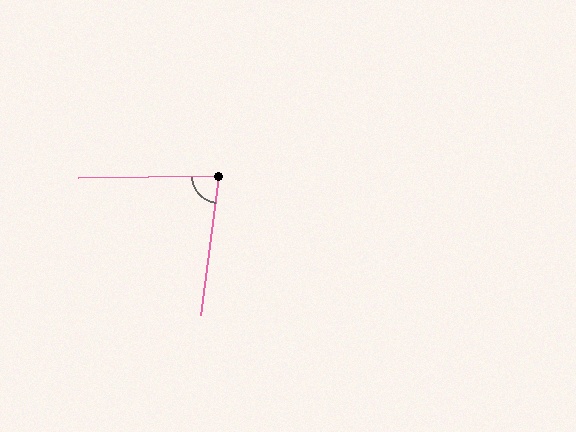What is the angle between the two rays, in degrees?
Approximately 81 degrees.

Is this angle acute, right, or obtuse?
It is acute.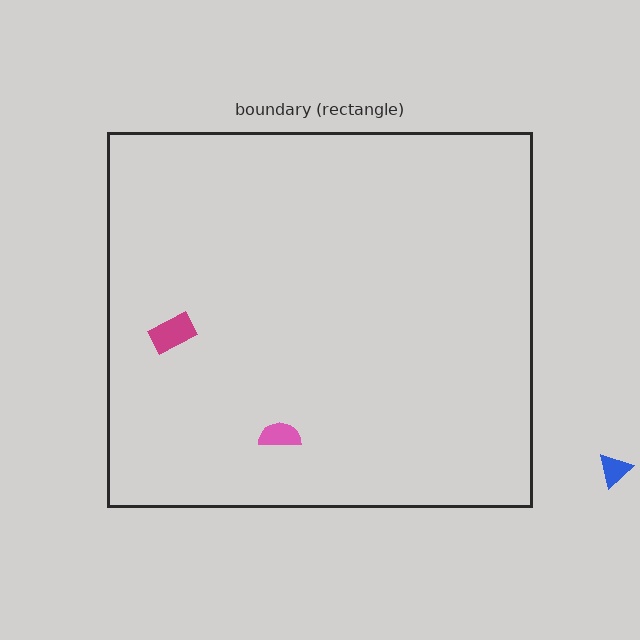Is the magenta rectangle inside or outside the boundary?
Inside.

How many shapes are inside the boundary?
2 inside, 1 outside.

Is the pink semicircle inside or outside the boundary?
Inside.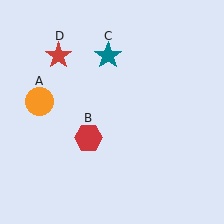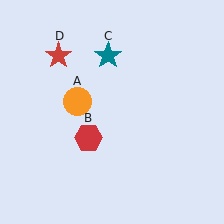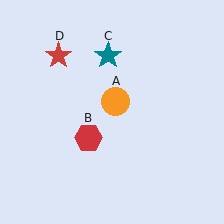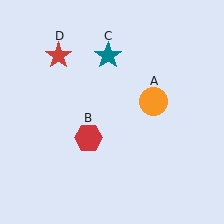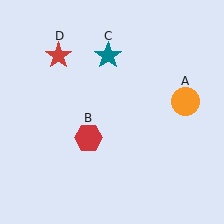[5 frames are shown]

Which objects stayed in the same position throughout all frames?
Red hexagon (object B) and teal star (object C) and red star (object D) remained stationary.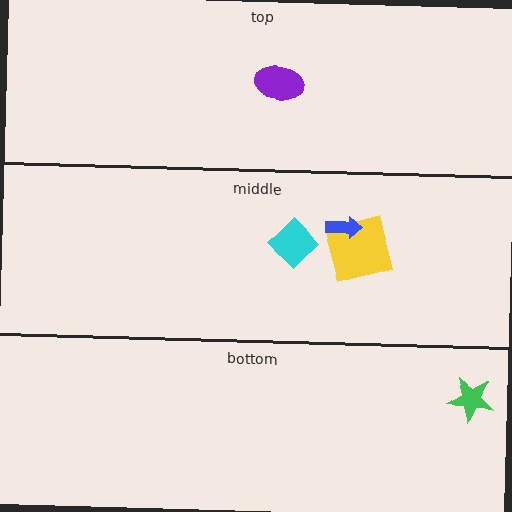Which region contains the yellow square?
The middle region.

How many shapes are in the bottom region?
1.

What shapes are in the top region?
The purple ellipse.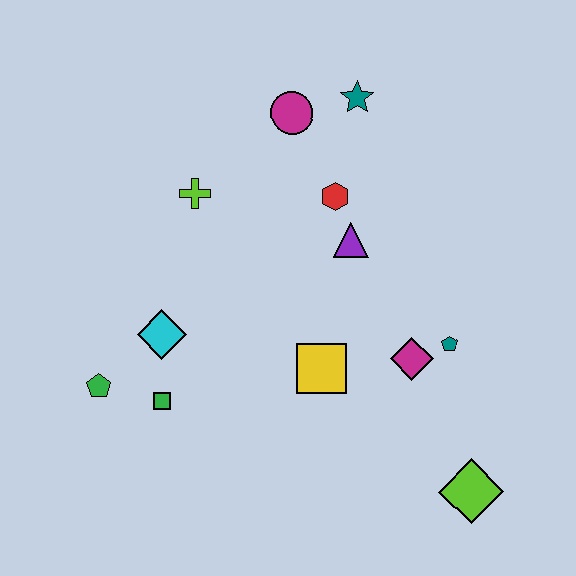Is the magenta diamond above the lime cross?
No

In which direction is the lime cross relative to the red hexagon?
The lime cross is to the left of the red hexagon.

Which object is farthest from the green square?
The teal star is farthest from the green square.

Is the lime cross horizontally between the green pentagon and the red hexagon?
Yes